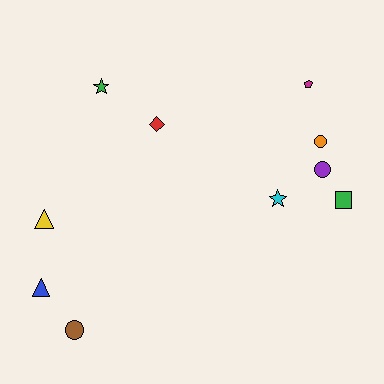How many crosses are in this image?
There are no crosses.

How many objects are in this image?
There are 10 objects.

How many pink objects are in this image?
There are no pink objects.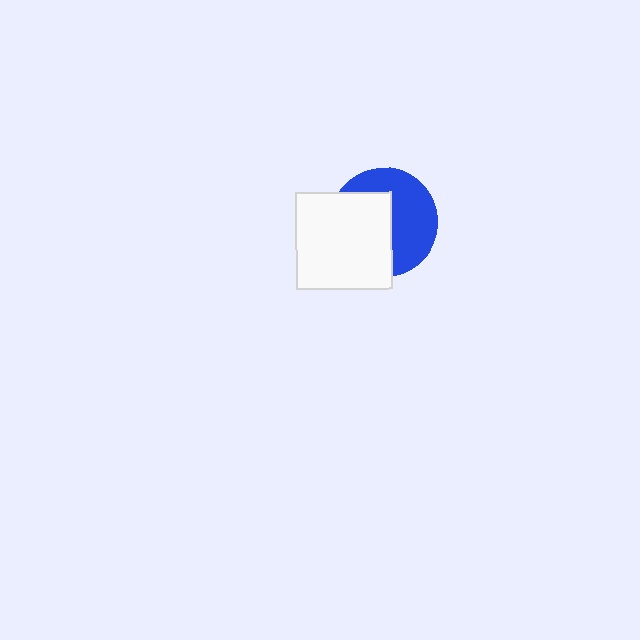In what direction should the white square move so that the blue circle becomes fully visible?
The white square should move left. That is the shortest direction to clear the overlap and leave the blue circle fully visible.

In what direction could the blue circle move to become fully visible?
The blue circle could move right. That would shift it out from behind the white square entirely.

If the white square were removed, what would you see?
You would see the complete blue circle.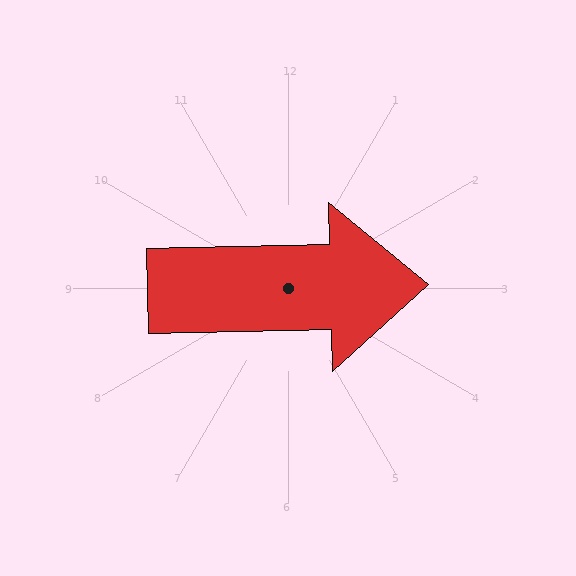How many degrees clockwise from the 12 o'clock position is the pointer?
Approximately 89 degrees.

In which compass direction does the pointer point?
East.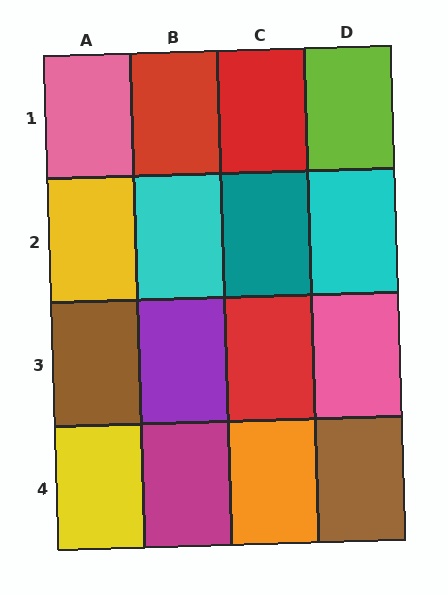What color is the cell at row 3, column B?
Purple.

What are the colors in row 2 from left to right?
Yellow, cyan, teal, cyan.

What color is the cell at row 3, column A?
Brown.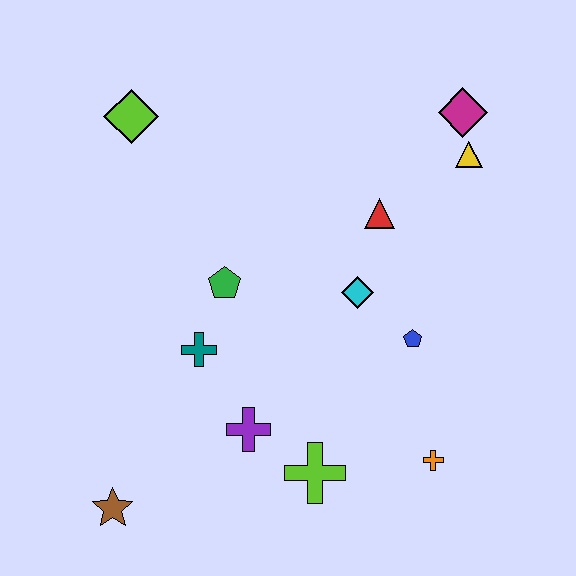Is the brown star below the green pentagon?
Yes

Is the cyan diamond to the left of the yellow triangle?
Yes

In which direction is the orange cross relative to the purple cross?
The orange cross is to the right of the purple cross.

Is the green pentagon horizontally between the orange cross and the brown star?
Yes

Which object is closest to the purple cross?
The lime cross is closest to the purple cross.